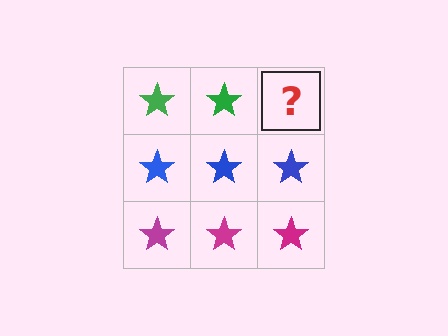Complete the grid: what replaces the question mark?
The question mark should be replaced with a green star.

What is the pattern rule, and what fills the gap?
The rule is that each row has a consistent color. The gap should be filled with a green star.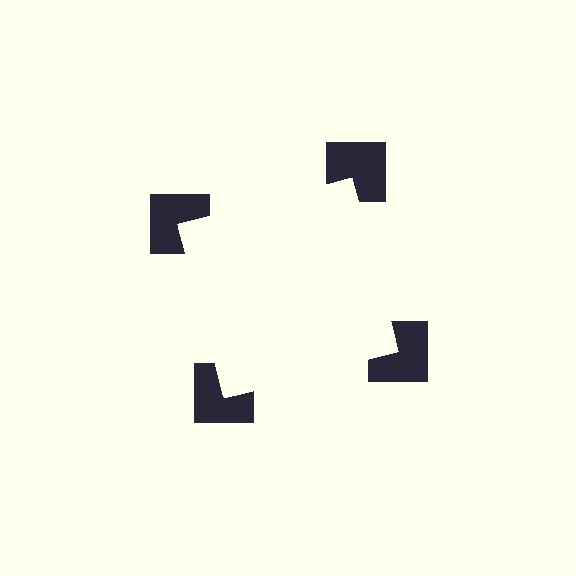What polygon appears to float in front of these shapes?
An illusory square — its edges are inferred from the aligned wedge cuts in the notched squares, not physically drawn.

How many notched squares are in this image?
There are 4 — one at each vertex of the illusory square.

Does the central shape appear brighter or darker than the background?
It typically appears slightly brighter than the background, even though no actual brightness change is drawn.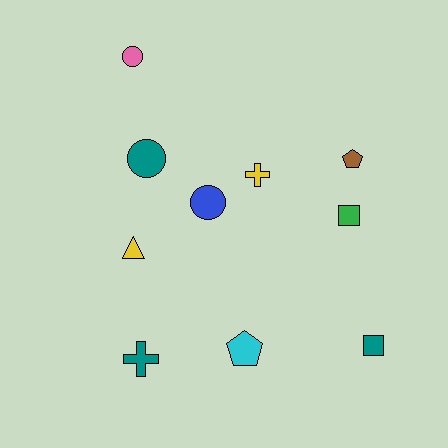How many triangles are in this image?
There is 1 triangle.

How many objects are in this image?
There are 10 objects.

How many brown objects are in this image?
There is 1 brown object.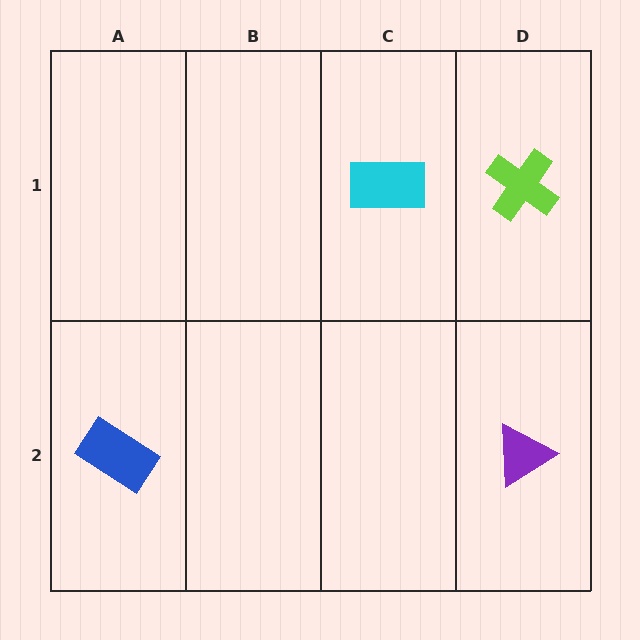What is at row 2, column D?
A purple triangle.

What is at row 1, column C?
A cyan rectangle.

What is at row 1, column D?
A lime cross.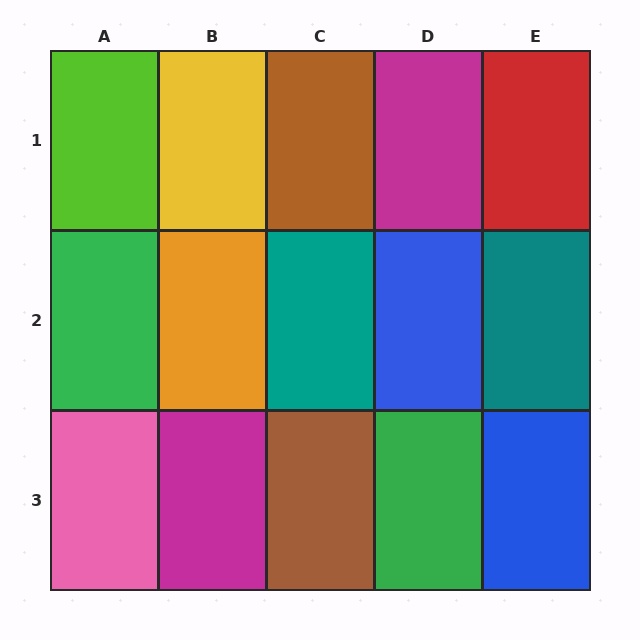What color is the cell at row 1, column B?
Yellow.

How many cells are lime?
1 cell is lime.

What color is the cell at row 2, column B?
Orange.